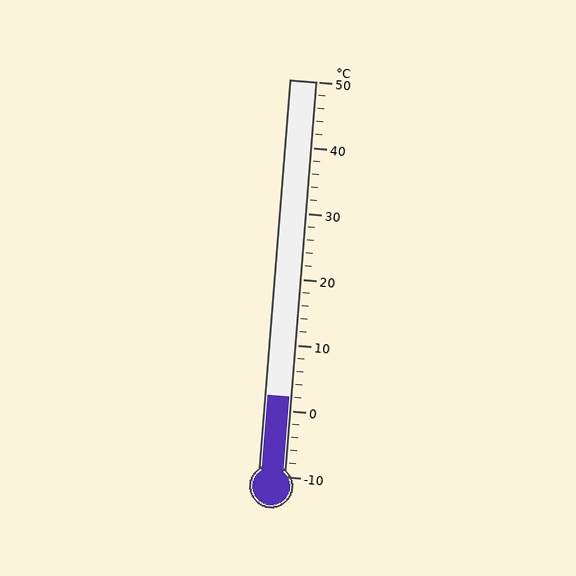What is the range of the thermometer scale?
The thermometer scale ranges from -10°C to 50°C.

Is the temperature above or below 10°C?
The temperature is below 10°C.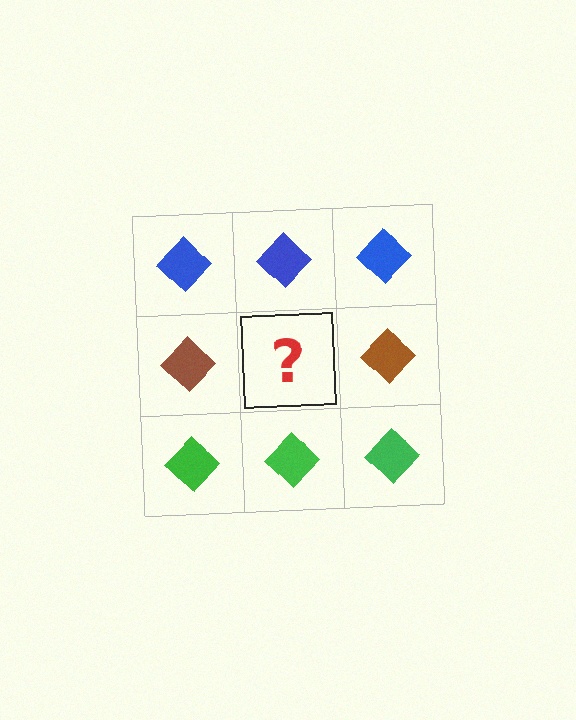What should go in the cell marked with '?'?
The missing cell should contain a brown diamond.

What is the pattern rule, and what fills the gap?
The rule is that each row has a consistent color. The gap should be filled with a brown diamond.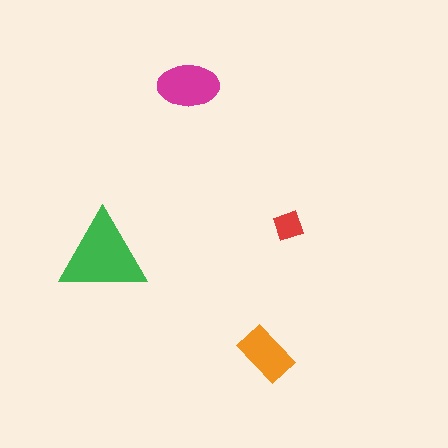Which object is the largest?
The green triangle.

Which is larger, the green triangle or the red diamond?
The green triangle.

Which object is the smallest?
The red diamond.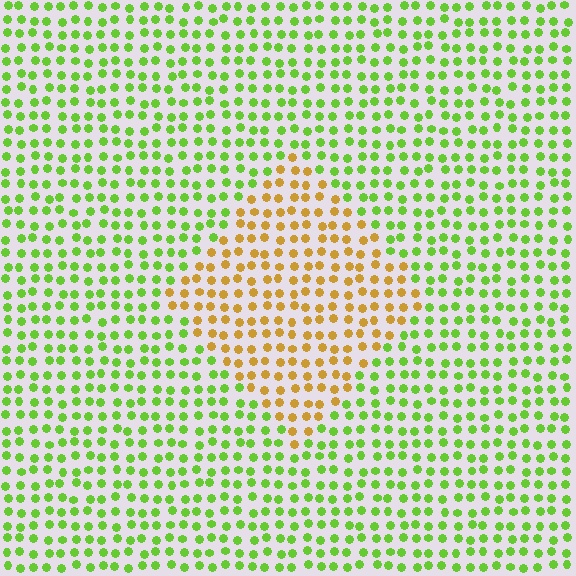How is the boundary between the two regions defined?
The boundary is defined purely by a slight shift in hue (about 59 degrees). Spacing, size, and orientation are identical on both sides.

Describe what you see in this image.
The image is filled with small lime elements in a uniform arrangement. A diamond-shaped region is visible where the elements are tinted to a slightly different hue, forming a subtle color boundary.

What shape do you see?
I see a diamond.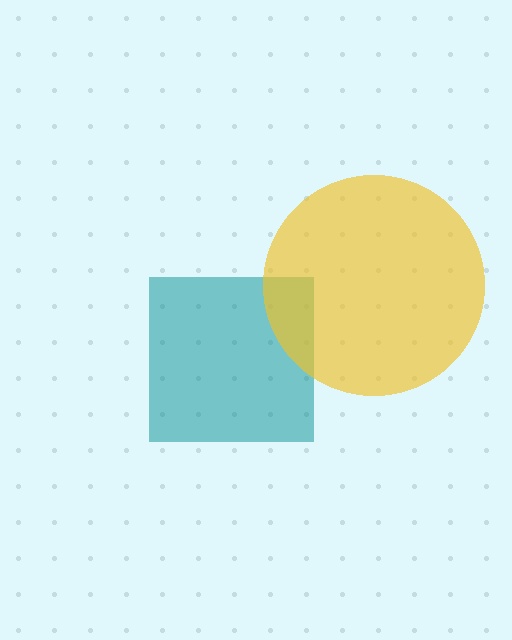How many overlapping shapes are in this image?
There are 2 overlapping shapes in the image.